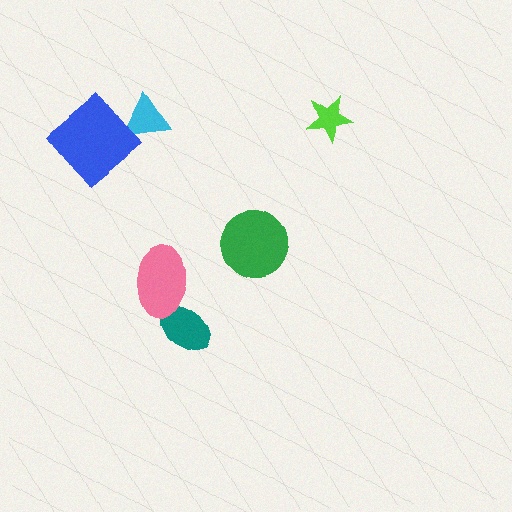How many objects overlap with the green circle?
0 objects overlap with the green circle.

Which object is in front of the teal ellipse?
The pink ellipse is in front of the teal ellipse.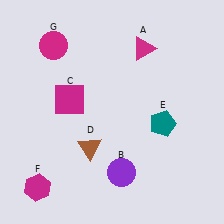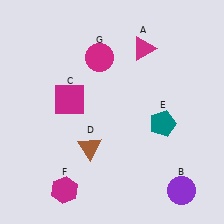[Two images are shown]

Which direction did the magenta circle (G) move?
The magenta circle (G) moved right.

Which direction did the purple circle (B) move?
The purple circle (B) moved right.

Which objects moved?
The objects that moved are: the purple circle (B), the magenta hexagon (F), the magenta circle (G).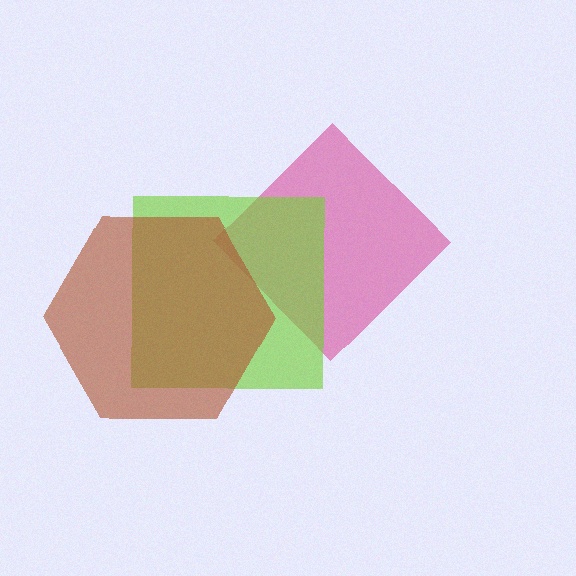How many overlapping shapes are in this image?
There are 3 overlapping shapes in the image.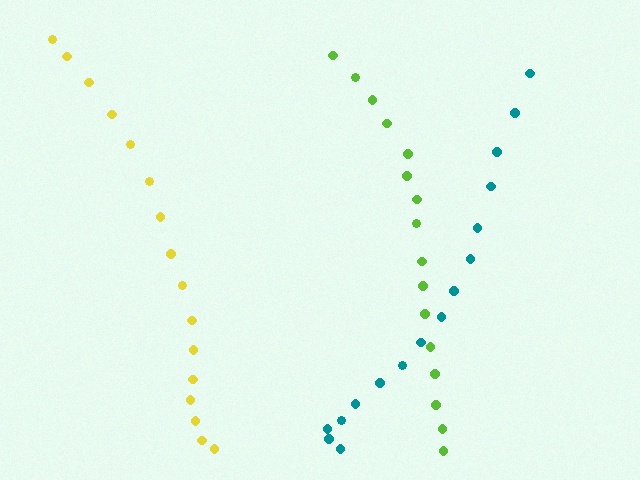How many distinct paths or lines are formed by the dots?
There are 3 distinct paths.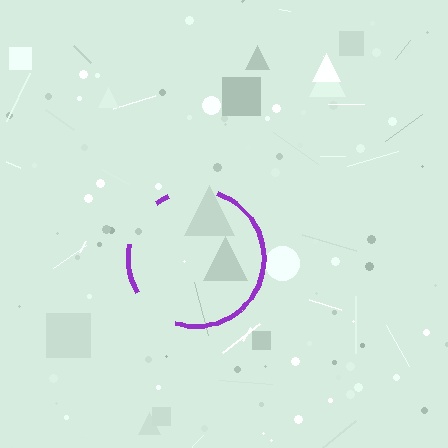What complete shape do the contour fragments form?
The contour fragments form a circle.